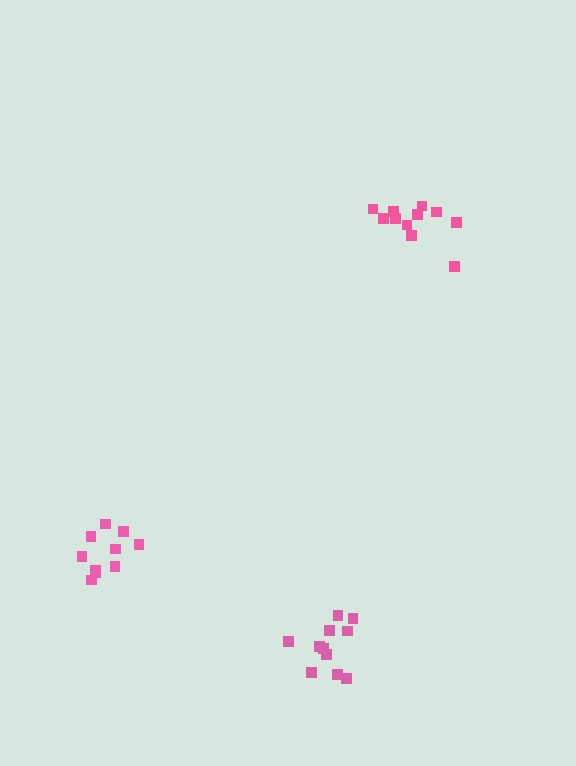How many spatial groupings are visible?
There are 3 spatial groupings.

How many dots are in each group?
Group 1: 10 dots, Group 2: 11 dots, Group 3: 11 dots (32 total).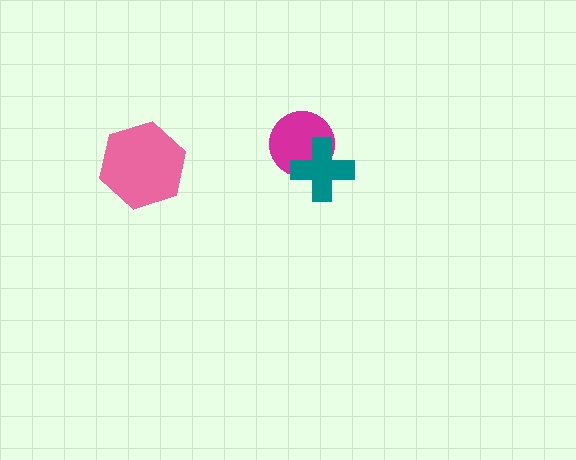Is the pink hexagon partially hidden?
No, no other shape covers it.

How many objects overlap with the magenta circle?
1 object overlaps with the magenta circle.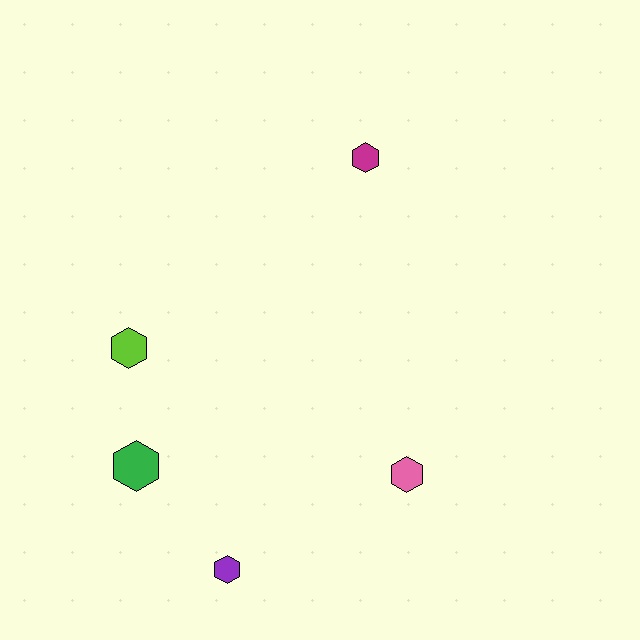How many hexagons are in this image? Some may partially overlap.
There are 5 hexagons.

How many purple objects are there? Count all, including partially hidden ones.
There is 1 purple object.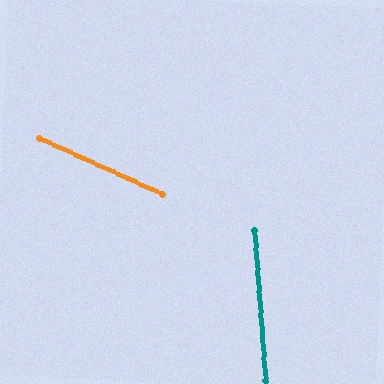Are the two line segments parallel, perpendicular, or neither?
Neither parallel nor perpendicular — they differ by about 62°.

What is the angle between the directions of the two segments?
Approximately 62 degrees.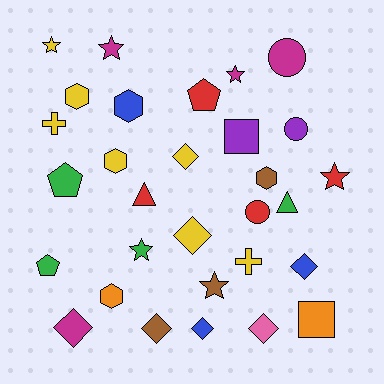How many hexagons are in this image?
There are 5 hexagons.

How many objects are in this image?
There are 30 objects.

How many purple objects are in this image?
There are 2 purple objects.